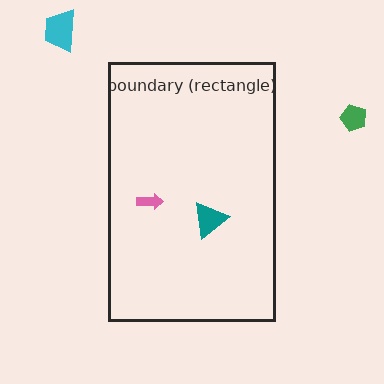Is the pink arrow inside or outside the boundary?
Inside.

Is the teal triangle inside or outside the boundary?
Inside.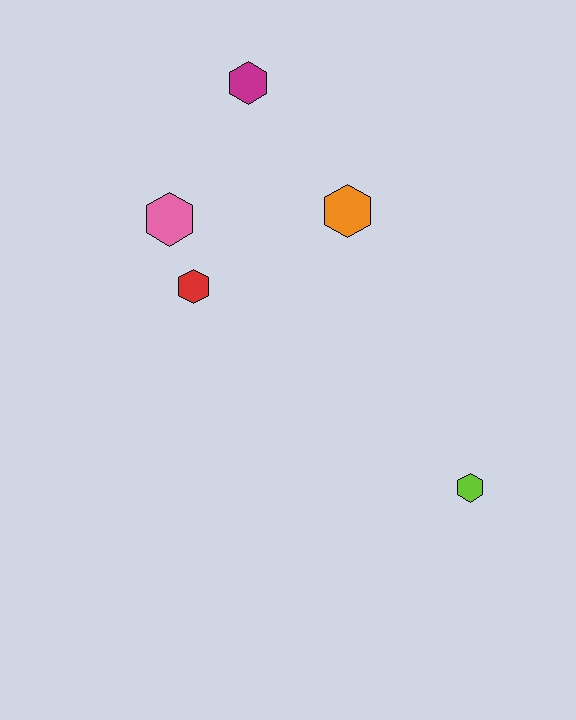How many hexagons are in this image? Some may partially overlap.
There are 5 hexagons.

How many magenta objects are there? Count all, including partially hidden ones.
There is 1 magenta object.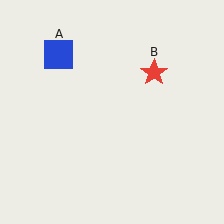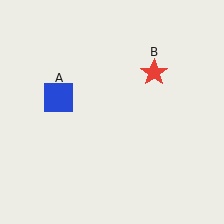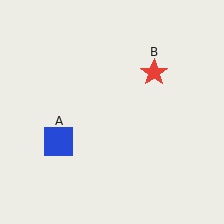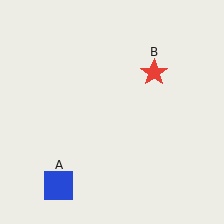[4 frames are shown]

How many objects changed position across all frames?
1 object changed position: blue square (object A).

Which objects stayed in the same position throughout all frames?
Red star (object B) remained stationary.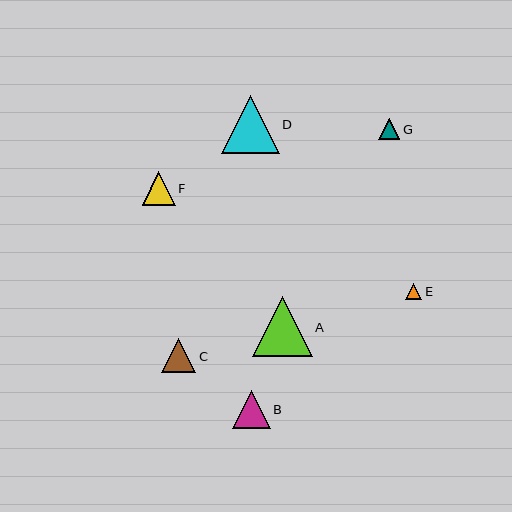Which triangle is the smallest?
Triangle E is the smallest with a size of approximately 16 pixels.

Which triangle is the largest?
Triangle A is the largest with a size of approximately 60 pixels.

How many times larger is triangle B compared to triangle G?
Triangle B is approximately 1.8 times the size of triangle G.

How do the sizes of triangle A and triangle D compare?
Triangle A and triangle D are approximately the same size.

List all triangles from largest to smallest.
From largest to smallest: A, D, B, C, F, G, E.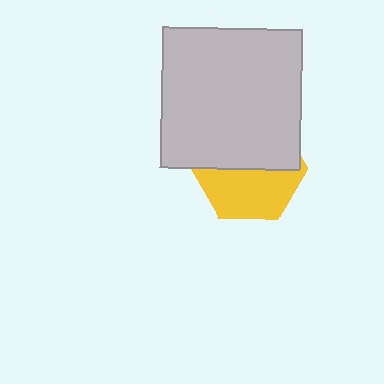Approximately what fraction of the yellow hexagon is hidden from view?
Roughly 52% of the yellow hexagon is hidden behind the light gray square.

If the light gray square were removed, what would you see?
You would see the complete yellow hexagon.